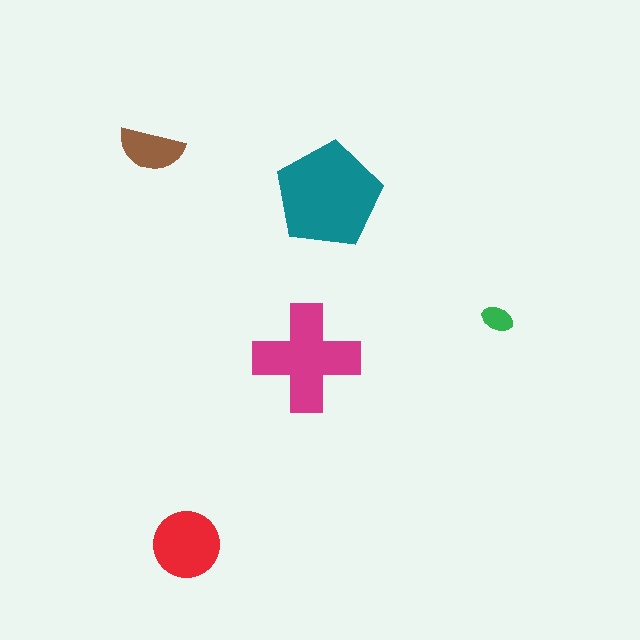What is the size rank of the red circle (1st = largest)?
3rd.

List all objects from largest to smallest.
The teal pentagon, the magenta cross, the red circle, the brown semicircle, the green ellipse.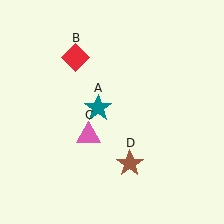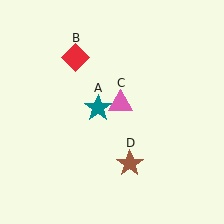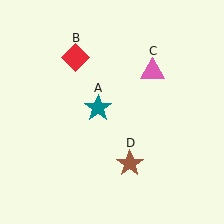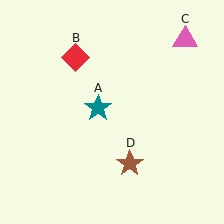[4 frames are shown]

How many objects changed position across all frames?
1 object changed position: pink triangle (object C).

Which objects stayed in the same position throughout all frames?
Teal star (object A) and red diamond (object B) and brown star (object D) remained stationary.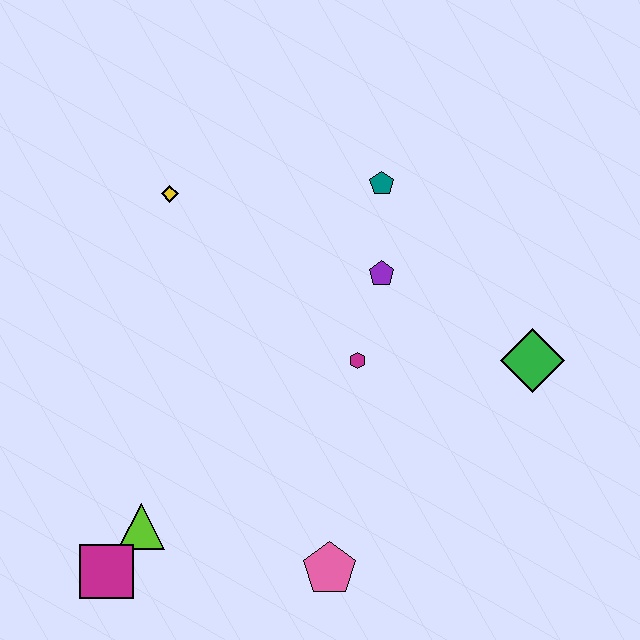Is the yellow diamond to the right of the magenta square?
Yes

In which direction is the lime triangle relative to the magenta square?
The lime triangle is above the magenta square.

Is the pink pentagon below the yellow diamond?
Yes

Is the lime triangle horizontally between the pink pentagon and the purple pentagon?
No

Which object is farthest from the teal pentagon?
The magenta square is farthest from the teal pentagon.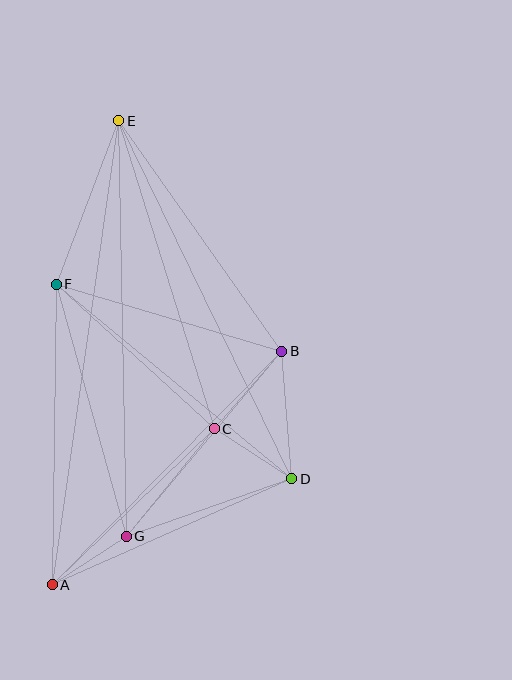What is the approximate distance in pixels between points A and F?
The distance between A and F is approximately 300 pixels.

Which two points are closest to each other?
Points A and G are closest to each other.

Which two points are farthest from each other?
Points A and E are farthest from each other.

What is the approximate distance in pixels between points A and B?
The distance between A and B is approximately 327 pixels.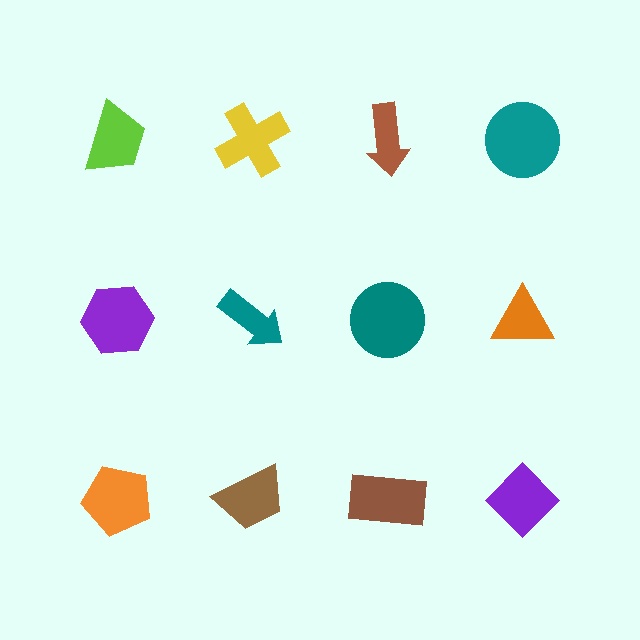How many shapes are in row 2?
4 shapes.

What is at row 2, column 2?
A teal arrow.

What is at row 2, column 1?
A purple hexagon.